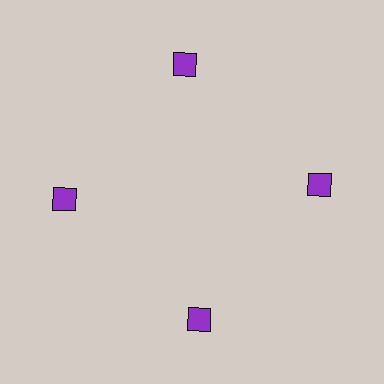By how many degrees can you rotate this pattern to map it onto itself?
The pattern maps onto itself every 90 degrees of rotation.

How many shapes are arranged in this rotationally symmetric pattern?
There are 4 shapes, arranged in 4 groups of 1.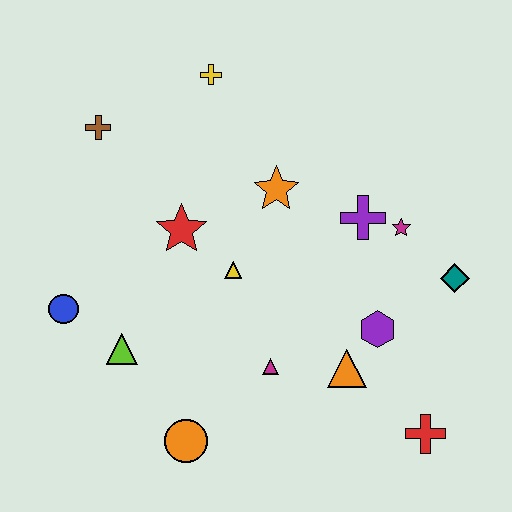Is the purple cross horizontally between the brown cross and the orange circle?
No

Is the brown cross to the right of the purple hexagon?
No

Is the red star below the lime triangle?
No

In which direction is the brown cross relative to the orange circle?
The brown cross is above the orange circle.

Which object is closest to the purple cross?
The magenta star is closest to the purple cross.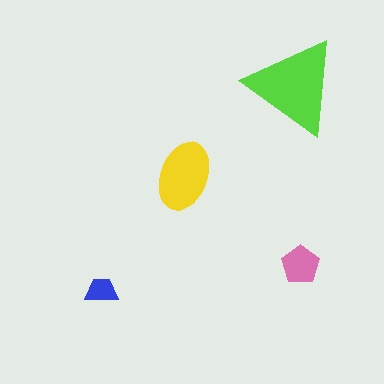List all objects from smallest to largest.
The blue trapezoid, the pink pentagon, the yellow ellipse, the lime triangle.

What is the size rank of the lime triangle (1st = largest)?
1st.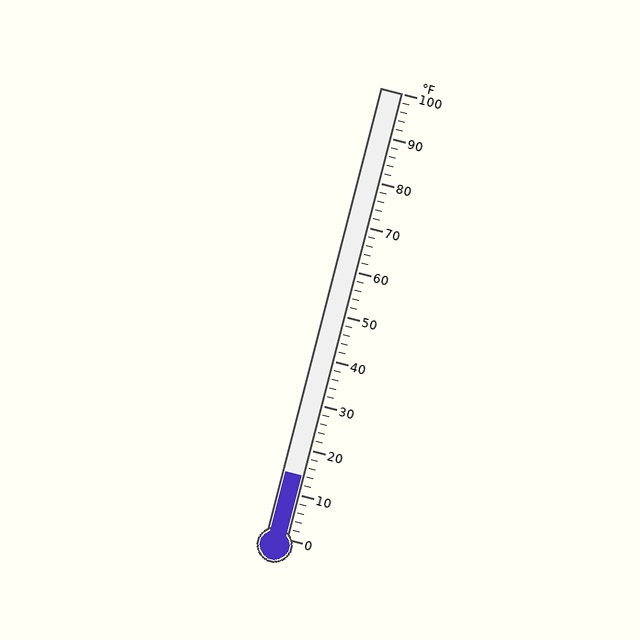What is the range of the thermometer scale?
The thermometer scale ranges from 0°F to 100°F.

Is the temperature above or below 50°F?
The temperature is below 50°F.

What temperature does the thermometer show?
The thermometer shows approximately 14°F.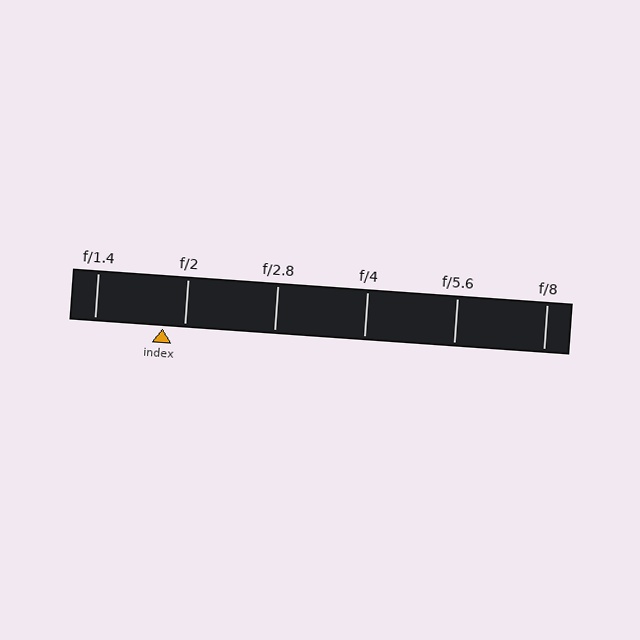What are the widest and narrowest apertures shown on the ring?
The widest aperture shown is f/1.4 and the narrowest is f/8.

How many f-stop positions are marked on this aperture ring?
There are 6 f-stop positions marked.